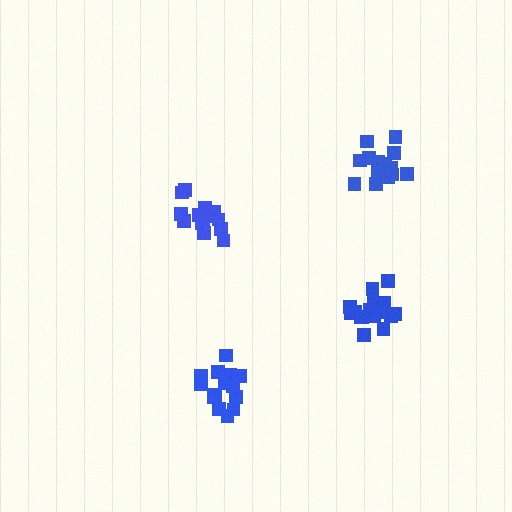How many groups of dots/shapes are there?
There are 4 groups.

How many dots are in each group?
Group 1: 17 dots, Group 2: 15 dots, Group 3: 15 dots, Group 4: 15 dots (62 total).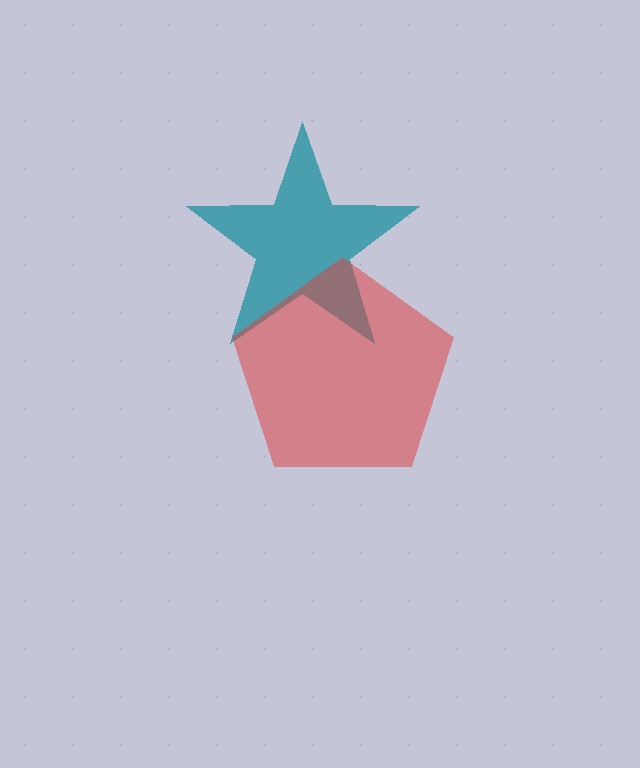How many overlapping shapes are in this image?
There are 2 overlapping shapes in the image.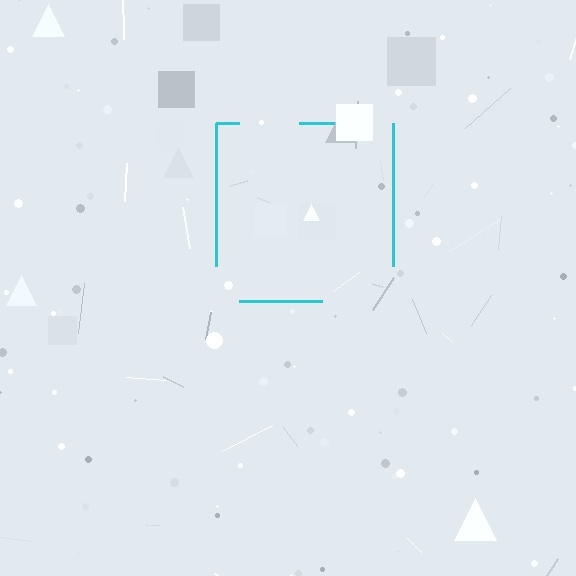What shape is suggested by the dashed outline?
The dashed outline suggests a square.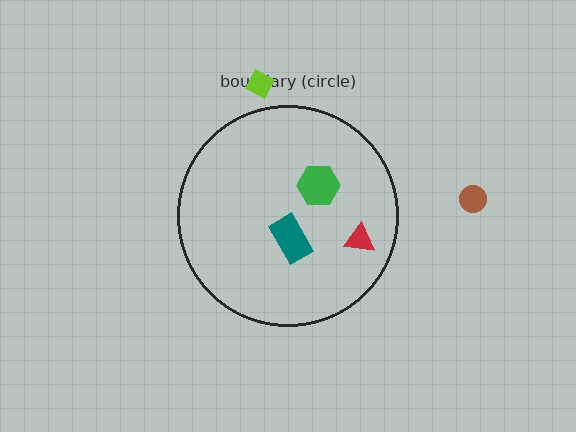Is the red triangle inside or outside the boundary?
Inside.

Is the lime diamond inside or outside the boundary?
Outside.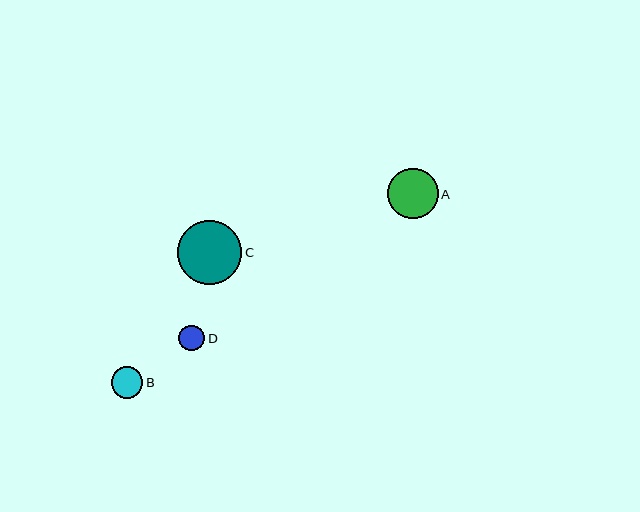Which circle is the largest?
Circle C is the largest with a size of approximately 64 pixels.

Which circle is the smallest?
Circle D is the smallest with a size of approximately 26 pixels.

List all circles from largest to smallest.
From largest to smallest: C, A, B, D.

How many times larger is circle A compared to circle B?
Circle A is approximately 1.6 times the size of circle B.